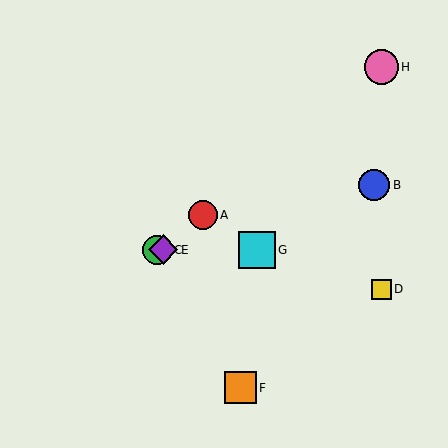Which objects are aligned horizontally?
Objects C, E, G are aligned horizontally.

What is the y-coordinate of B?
Object B is at y≈185.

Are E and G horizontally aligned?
Yes, both are at y≈250.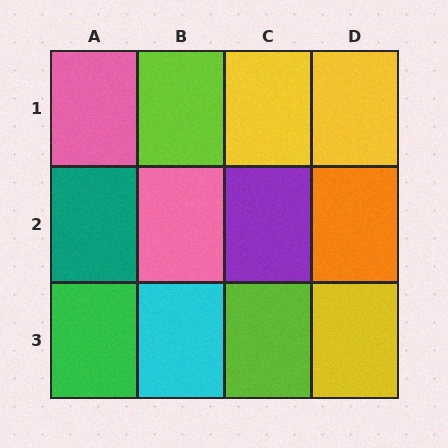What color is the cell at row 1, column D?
Yellow.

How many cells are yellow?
3 cells are yellow.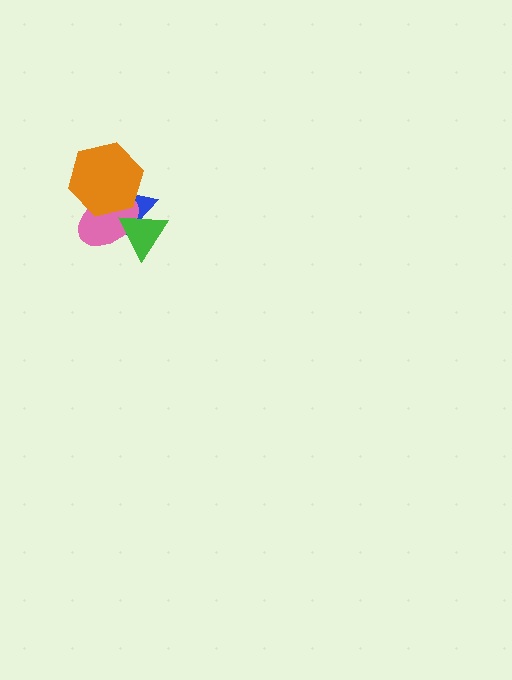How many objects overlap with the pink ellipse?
3 objects overlap with the pink ellipse.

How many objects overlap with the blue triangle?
3 objects overlap with the blue triangle.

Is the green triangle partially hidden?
No, no other shape covers it.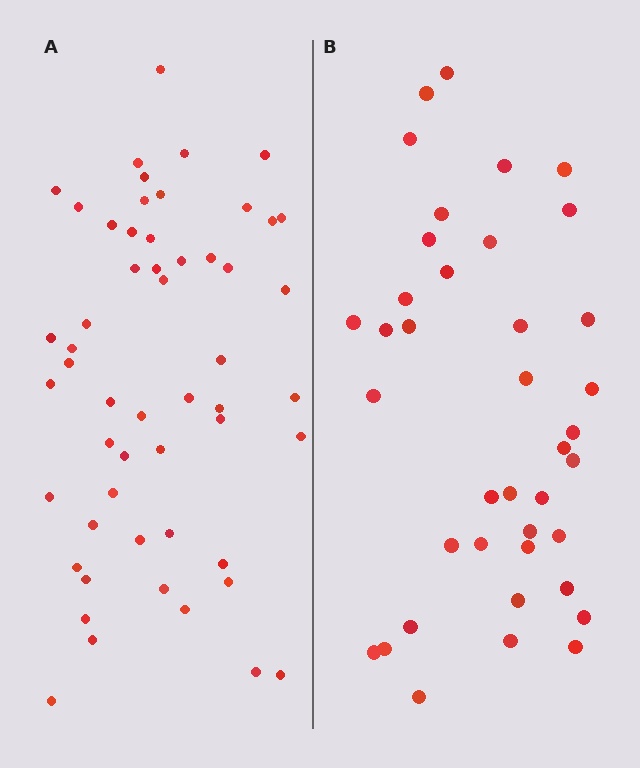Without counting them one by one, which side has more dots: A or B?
Region A (the left region) has more dots.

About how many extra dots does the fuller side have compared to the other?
Region A has approximately 15 more dots than region B.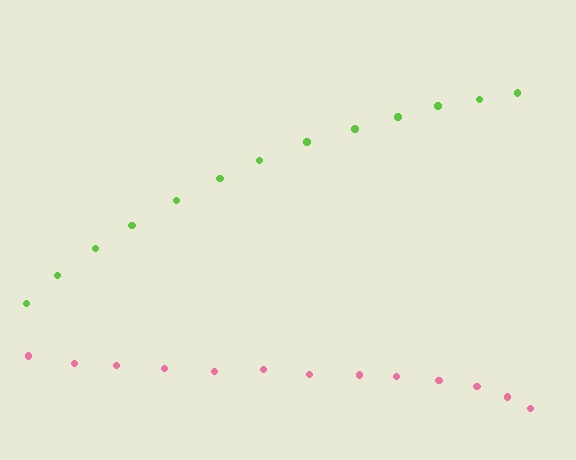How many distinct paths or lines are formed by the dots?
There are 2 distinct paths.